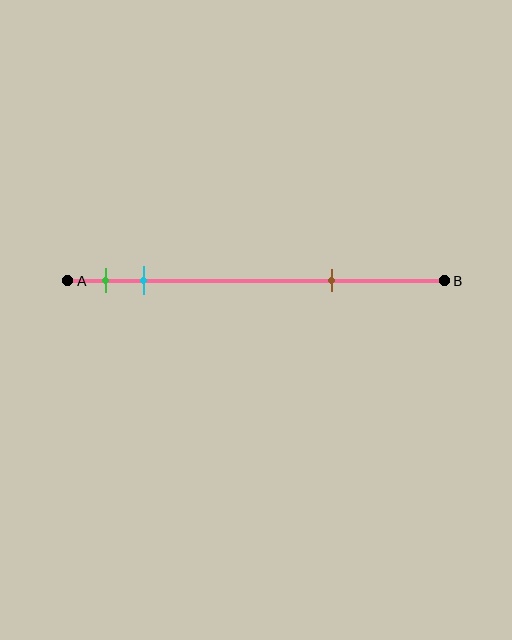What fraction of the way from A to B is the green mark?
The green mark is approximately 10% (0.1) of the way from A to B.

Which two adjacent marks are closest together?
The green and cyan marks are the closest adjacent pair.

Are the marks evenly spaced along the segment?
No, the marks are not evenly spaced.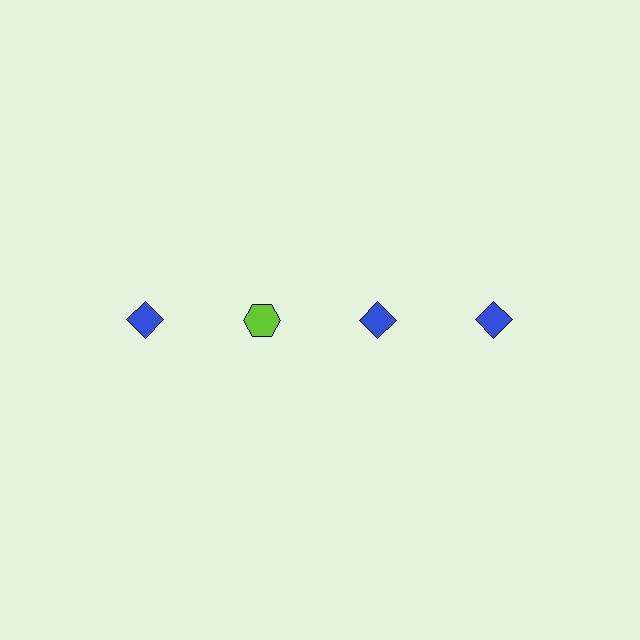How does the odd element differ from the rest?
It differs in both color (lime instead of blue) and shape (hexagon instead of diamond).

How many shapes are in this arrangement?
There are 4 shapes arranged in a grid pattern.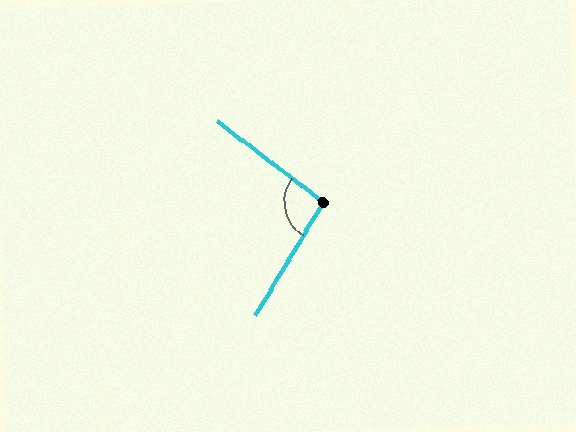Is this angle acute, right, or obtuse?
It is obtuse.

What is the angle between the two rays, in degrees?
Approximately 96 degrees.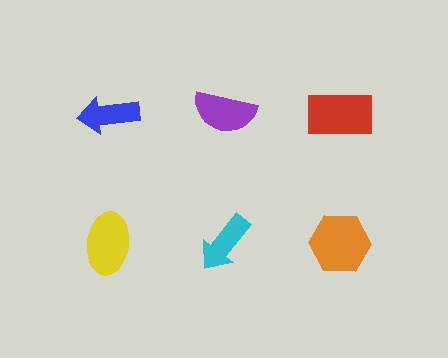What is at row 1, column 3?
A red rectangle.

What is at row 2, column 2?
A cyan arrow.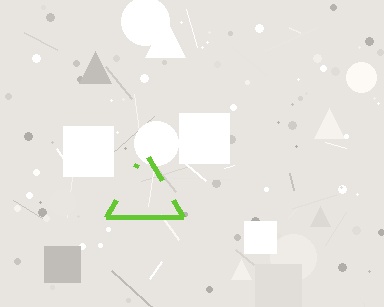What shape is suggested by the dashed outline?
The dashed outline suggests a triangle.